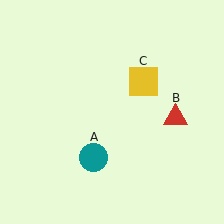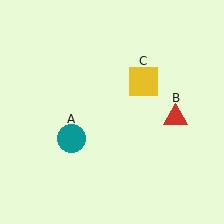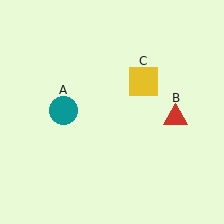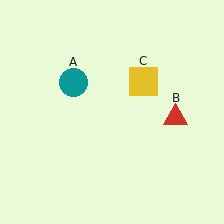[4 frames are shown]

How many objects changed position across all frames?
1 object changed position: teal circle (object A).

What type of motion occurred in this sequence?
The teal circle (object A) rotated clockwise around the center of the scene.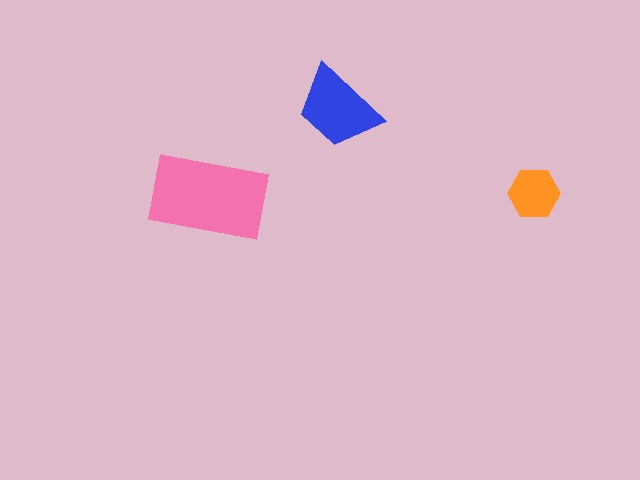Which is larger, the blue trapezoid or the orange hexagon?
The blue trapezoid.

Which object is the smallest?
The orange hexagon.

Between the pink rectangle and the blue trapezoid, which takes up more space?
The pink rectangle.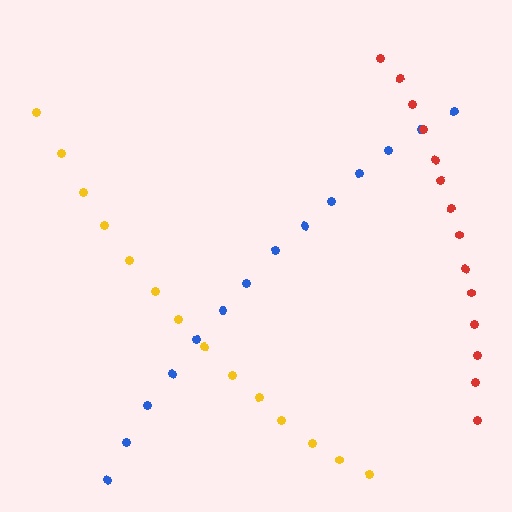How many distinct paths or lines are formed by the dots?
There are 3 distinct paths.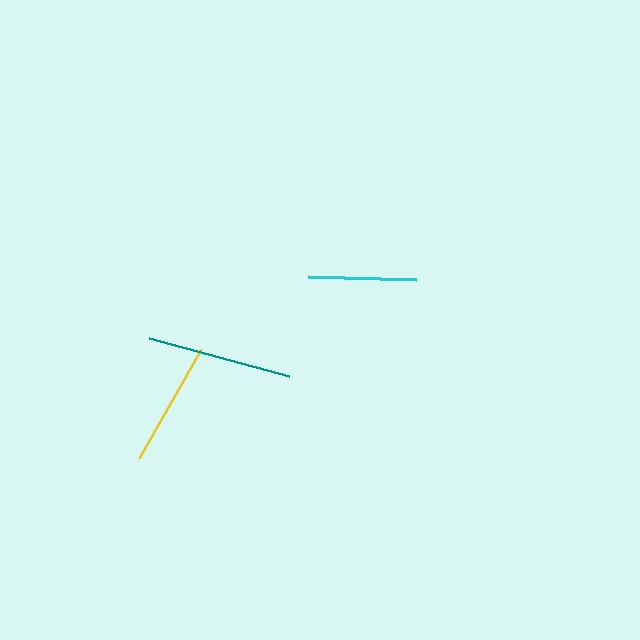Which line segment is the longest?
The teal line is the longest at approximately 145 pixels.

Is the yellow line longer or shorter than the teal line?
The teal line is longer than the yellow line.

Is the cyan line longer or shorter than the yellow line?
The yellow line is longer than the cyan line.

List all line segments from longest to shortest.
From longest to shortest: teal, yellow, cyan.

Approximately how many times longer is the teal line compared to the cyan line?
The teal line is approximately 1.3 times the length of the cyan line.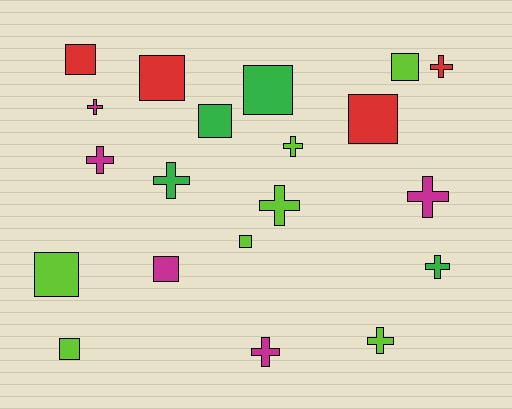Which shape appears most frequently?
Square, with 10 objects.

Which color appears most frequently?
Lime, with 7 objects.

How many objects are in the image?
There are 20 objects.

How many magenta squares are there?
There is 1 magenta square.